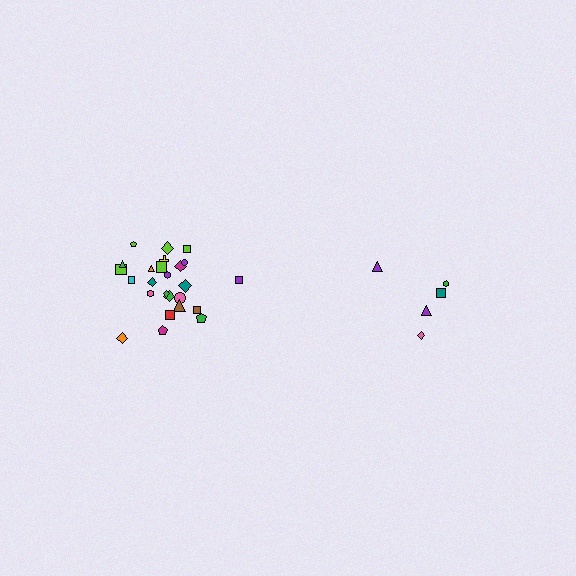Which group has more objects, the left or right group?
The left group.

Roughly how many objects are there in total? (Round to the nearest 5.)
Roughly 30 objects in total.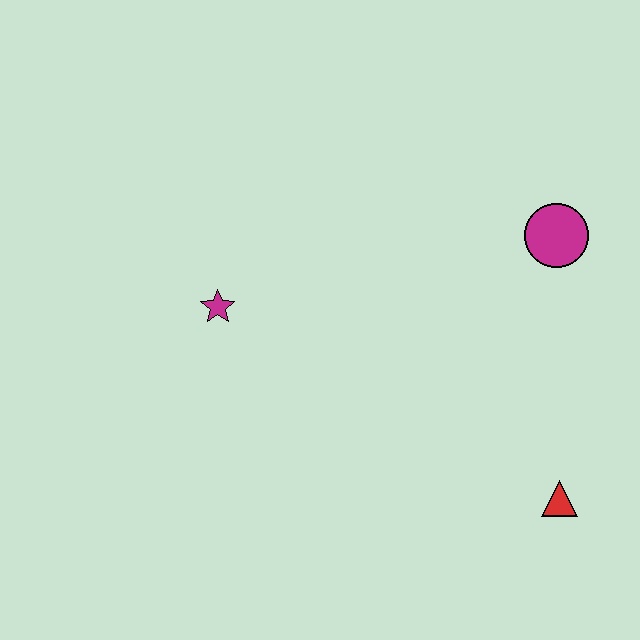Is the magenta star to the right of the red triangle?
No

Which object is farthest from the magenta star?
The red triangle is farthest from the magenta star.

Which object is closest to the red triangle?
The magenta circle is closest to the red triangle.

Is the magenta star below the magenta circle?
Yes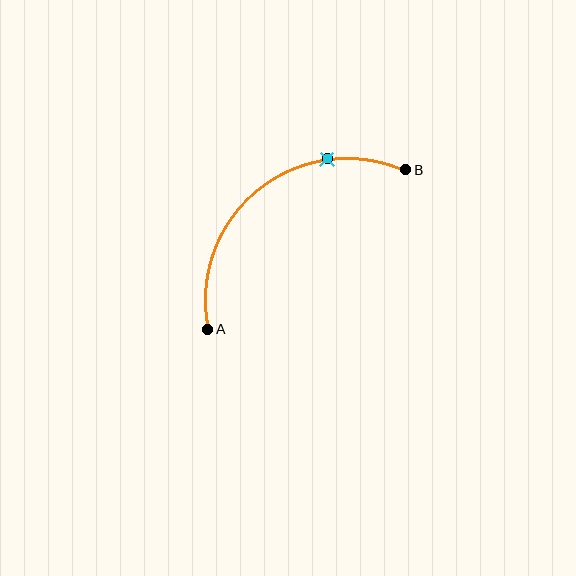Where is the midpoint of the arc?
The arc midpoint is the point on the curve farthest from the straight line joining A and B. It sits above and to the left of that line.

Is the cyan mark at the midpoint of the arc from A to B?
No. The cyan mark lies on the arc but is closer to endpoint B. The arc midpoint would be at the point on the curve equidistant along the arc from both A and B.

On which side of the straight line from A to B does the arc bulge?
The arc bulges above and to the left of the straight line connecting A and B.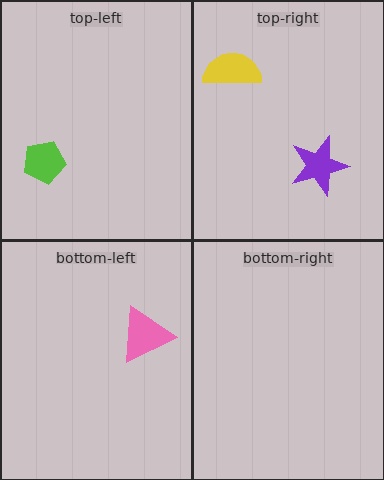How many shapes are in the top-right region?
2.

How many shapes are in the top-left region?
1.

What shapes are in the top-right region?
The yellow semicircle, the purple star.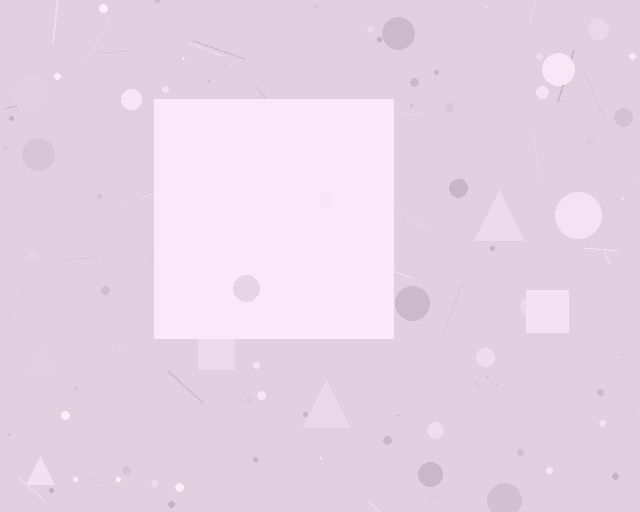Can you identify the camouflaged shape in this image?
The camouflaged shape is a square.